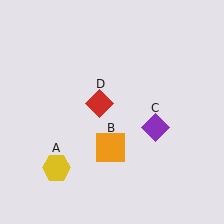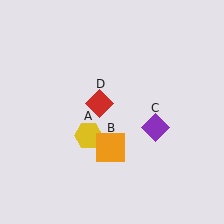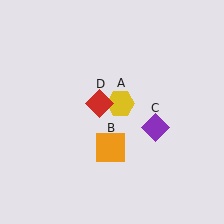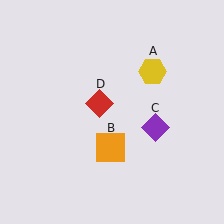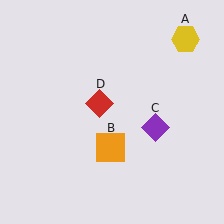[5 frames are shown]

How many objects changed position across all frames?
1 object changed position: yellow hexagon (object A).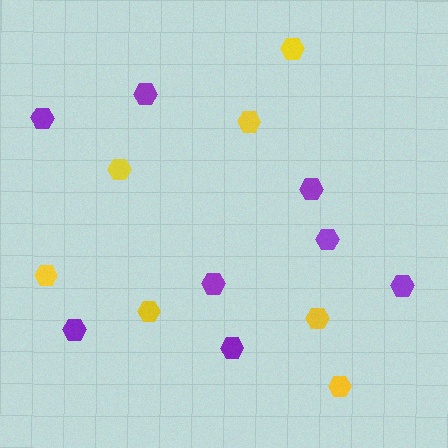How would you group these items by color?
There are 2 groups: one group of purple hexagons (8) and one group of yellow hexagons (7).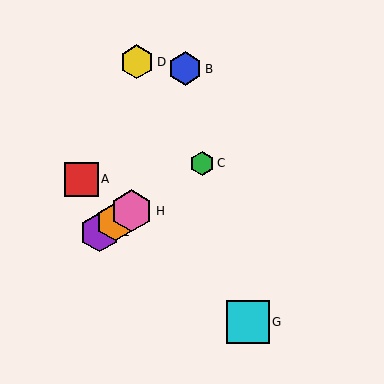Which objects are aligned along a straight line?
Objects C, E, F, H are aligned along a straight line.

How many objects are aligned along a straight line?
4 objects (C, E, F, H) are aligned along a straight line.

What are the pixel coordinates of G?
Object G is at (248, 322).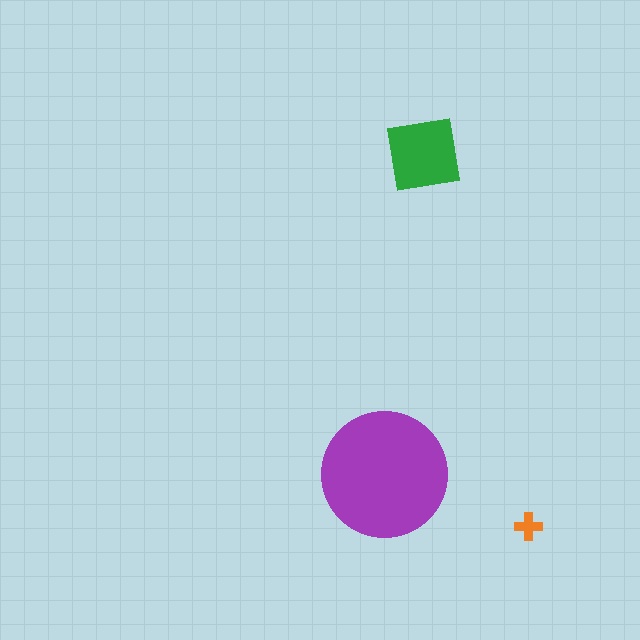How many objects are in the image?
There are 3 objects in the image.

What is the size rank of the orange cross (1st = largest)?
3rd.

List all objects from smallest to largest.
The orange cross, the green square, the purple circle.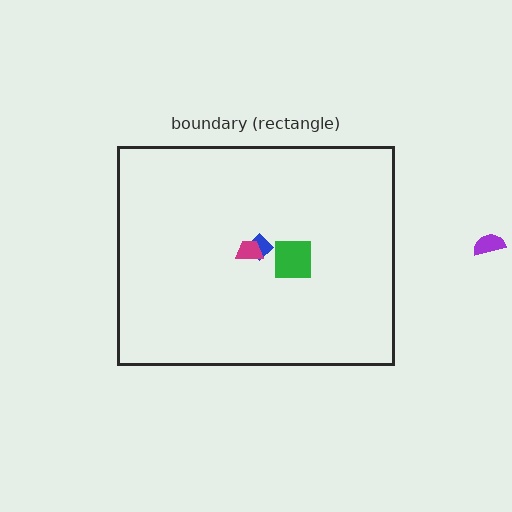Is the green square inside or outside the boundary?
Inside.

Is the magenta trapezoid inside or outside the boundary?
Inside.